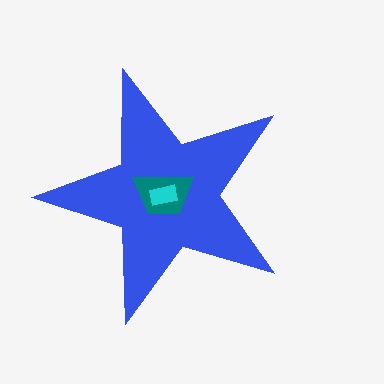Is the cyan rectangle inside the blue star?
Yes.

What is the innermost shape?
The cyan rectangle.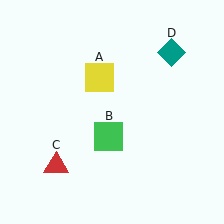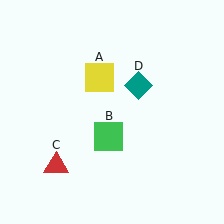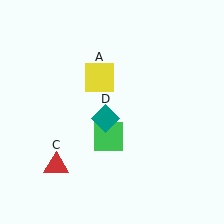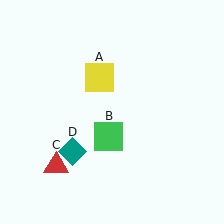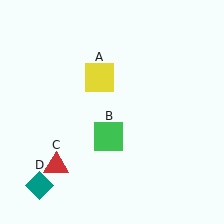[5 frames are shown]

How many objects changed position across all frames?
1 object changed position: teal diamond (object D).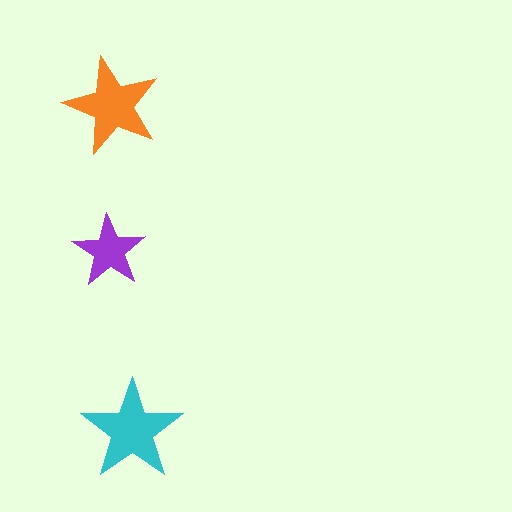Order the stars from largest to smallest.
the cyan one, the orange one, the purple one.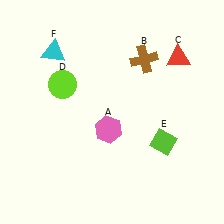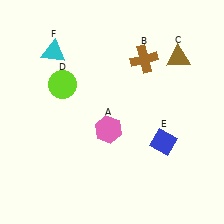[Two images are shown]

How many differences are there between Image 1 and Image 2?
There are 2 differences between the two images.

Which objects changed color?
C changed from red to brown. E changed from lime to blue.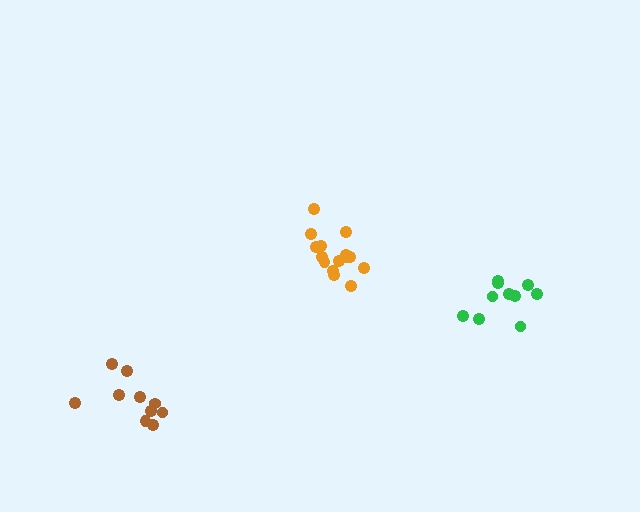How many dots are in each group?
Group 1: 10 dots, Group 2: 10 dots, Group 3: 15 dots (35 total).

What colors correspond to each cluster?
The clusters are colored: green, brown, orange.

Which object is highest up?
The orange cluster is topmost.